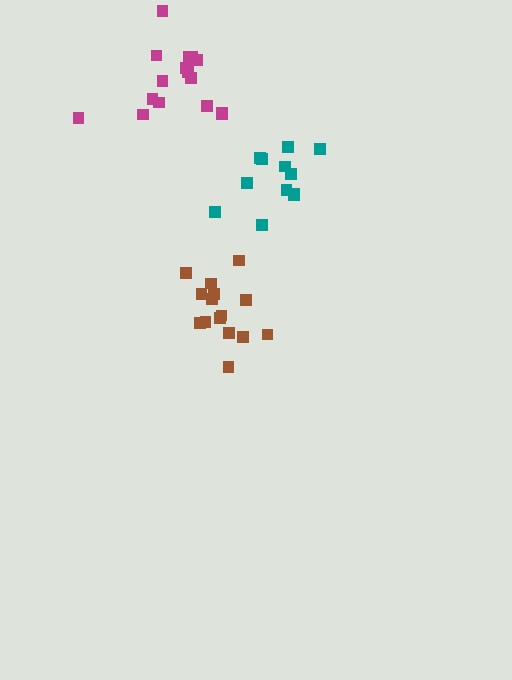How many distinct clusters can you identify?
There are 3 distinct clusters.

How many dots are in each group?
Group 1: 15 dots, Group 2: 12 dots, Group 3: 16 dots (43 total).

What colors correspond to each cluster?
The clusters are colored: brown, teal, magenta.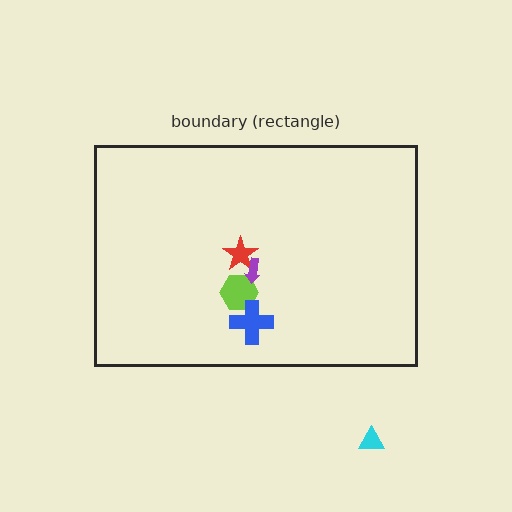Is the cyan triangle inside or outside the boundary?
Outside.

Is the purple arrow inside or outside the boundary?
Inside.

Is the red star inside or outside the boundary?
Inside.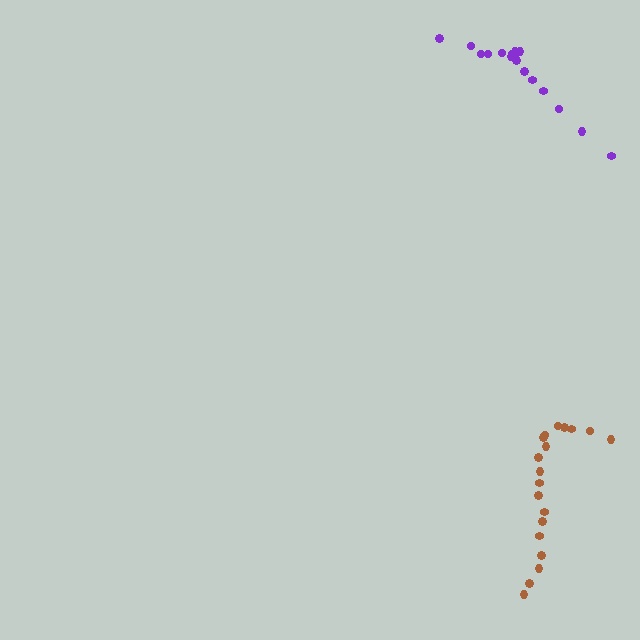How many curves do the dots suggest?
There are 2 distinct paths.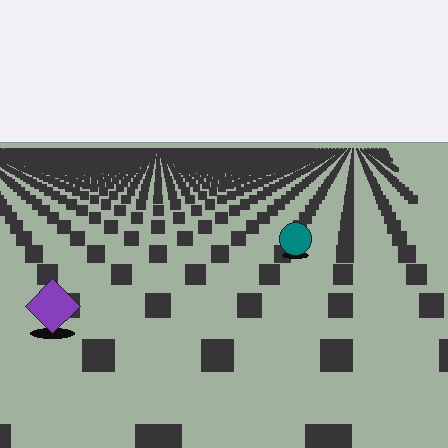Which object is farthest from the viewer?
The teal circle is farthest from the viewer. It appears smaller and the ground texture around it is denser.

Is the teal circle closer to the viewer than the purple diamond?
No. The purple diamond is closer — you can tell from the texture gradient: the ground texture is coarser near it.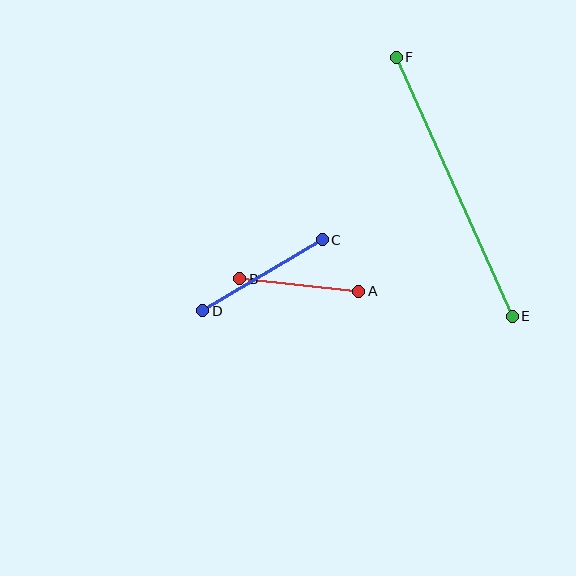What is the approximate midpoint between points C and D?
The midpoint is at approximately (263, 275) pixels.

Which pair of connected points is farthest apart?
Points E and F are farthest apart.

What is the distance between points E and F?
The distance is approximately 284 pixels.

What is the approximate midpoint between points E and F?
The midpoint is at approximately (454, 187) pixels.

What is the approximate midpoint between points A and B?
The midpoint is at approximately (299, 285) pixels.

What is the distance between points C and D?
The distance is approximately 139 pixels.